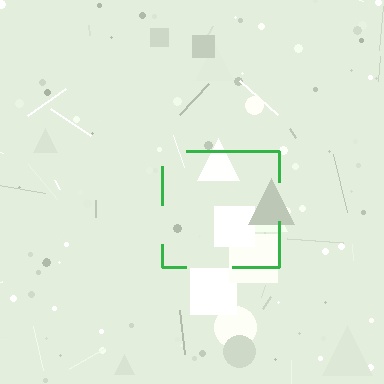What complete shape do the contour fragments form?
The contour fragments form a square.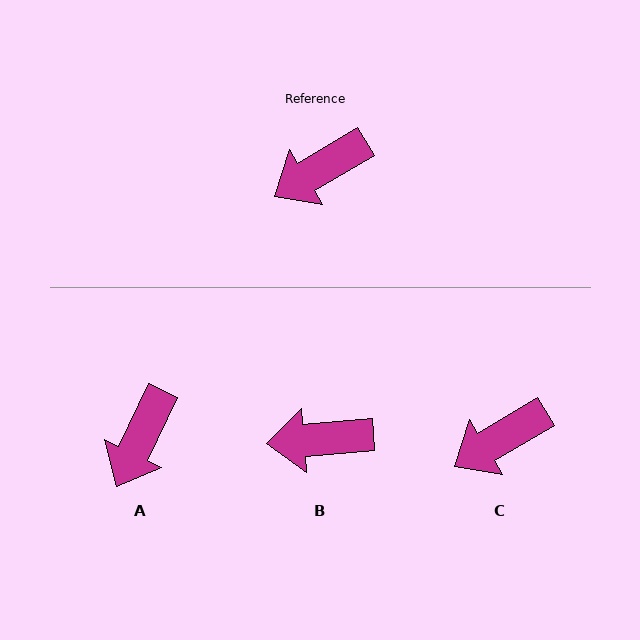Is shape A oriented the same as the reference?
No, it is off by about 33 degrees.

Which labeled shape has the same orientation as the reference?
C.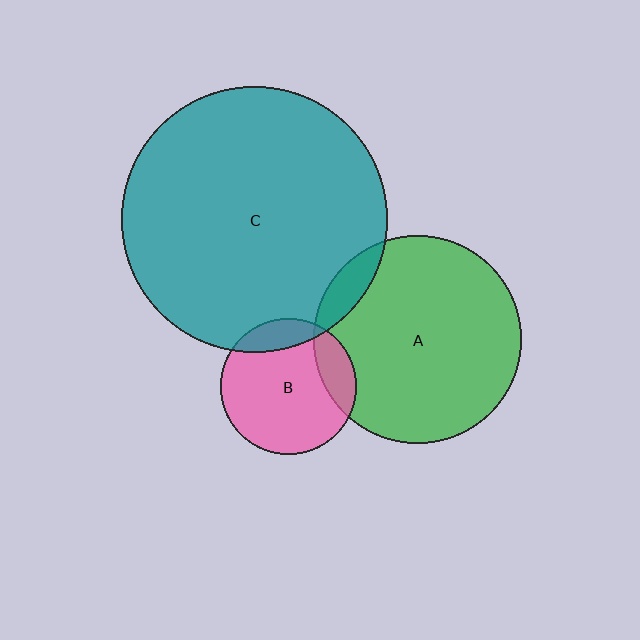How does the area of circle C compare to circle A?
Approximately 1.6 times.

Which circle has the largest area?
Circle C (teal).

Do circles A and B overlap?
Yes.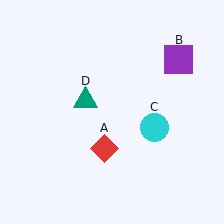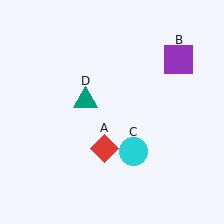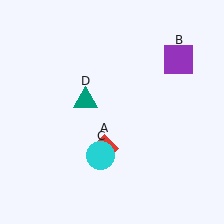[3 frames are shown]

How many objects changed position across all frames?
1 object changed position: cyan circle (object C).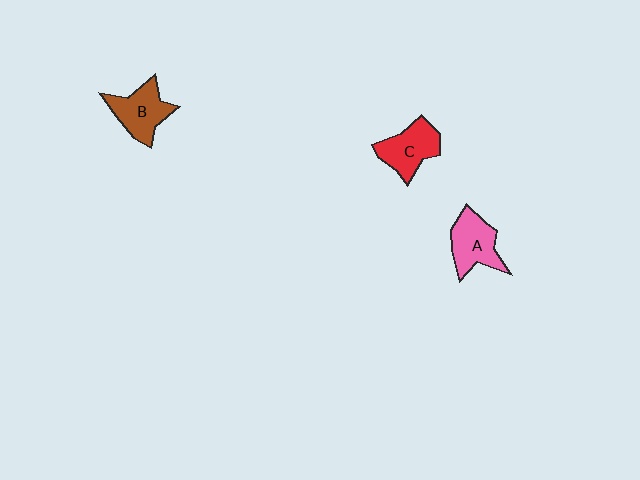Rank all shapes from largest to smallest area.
From largest to smallest: A (pink), B (brown), C (red).